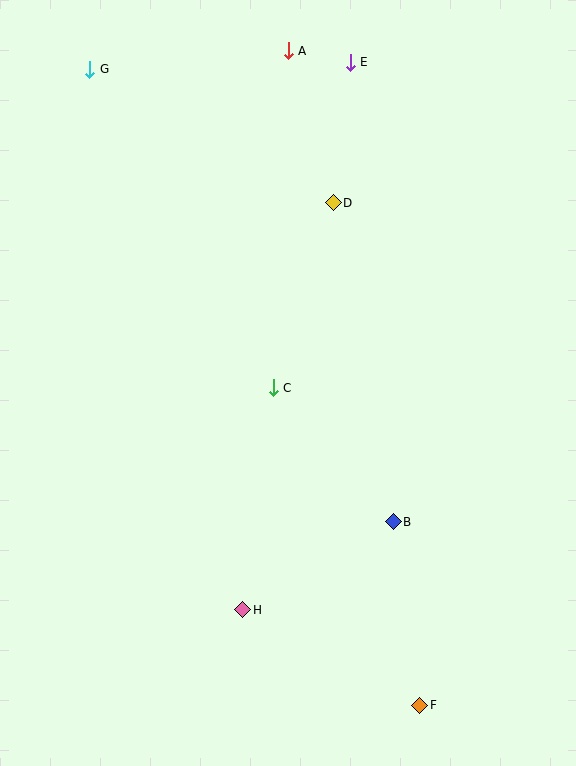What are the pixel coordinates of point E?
Point E is at (350, 62).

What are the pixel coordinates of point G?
Point G is at (90, 69).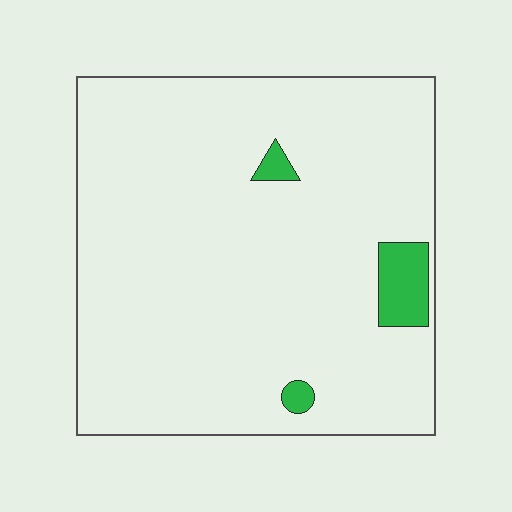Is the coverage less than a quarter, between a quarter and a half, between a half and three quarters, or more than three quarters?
Less than a quarter.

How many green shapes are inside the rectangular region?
3.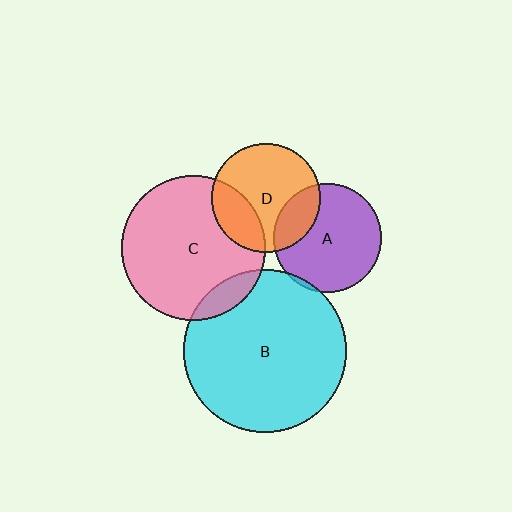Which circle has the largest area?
Circle B (cyan).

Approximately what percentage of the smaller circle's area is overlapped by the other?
Approximately 5%.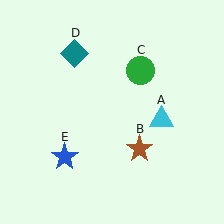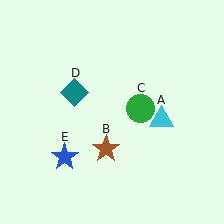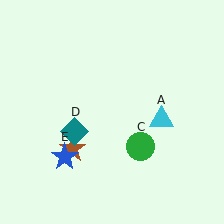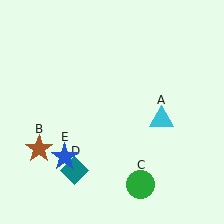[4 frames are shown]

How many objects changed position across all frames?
3 objects changed position: brown star (object B), green circle (object C), teal diamond (object D).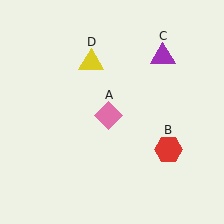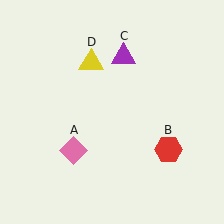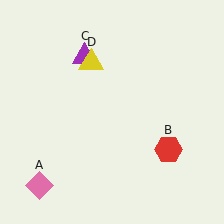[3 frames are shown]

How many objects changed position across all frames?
2 objects changed position: pink diamond (object A), purple triangle (object C).